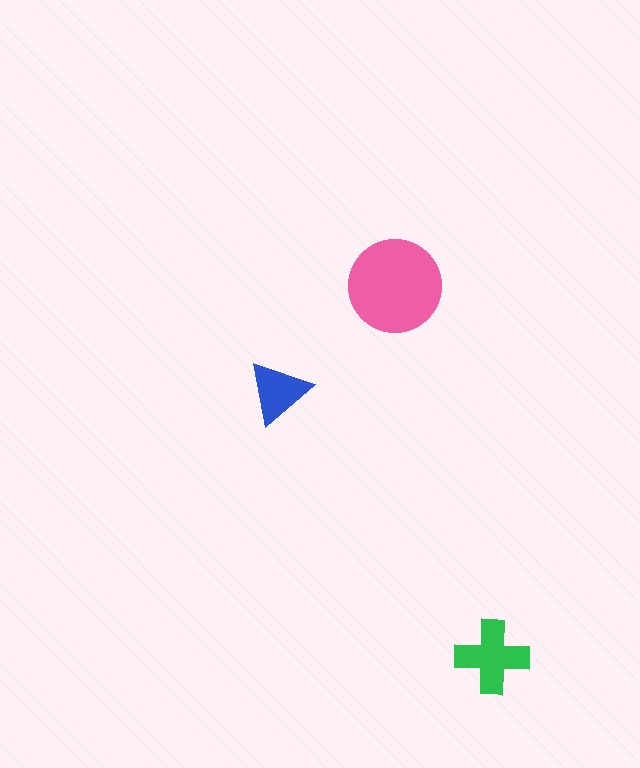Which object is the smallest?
The blue triangle.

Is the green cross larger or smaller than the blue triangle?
Larger.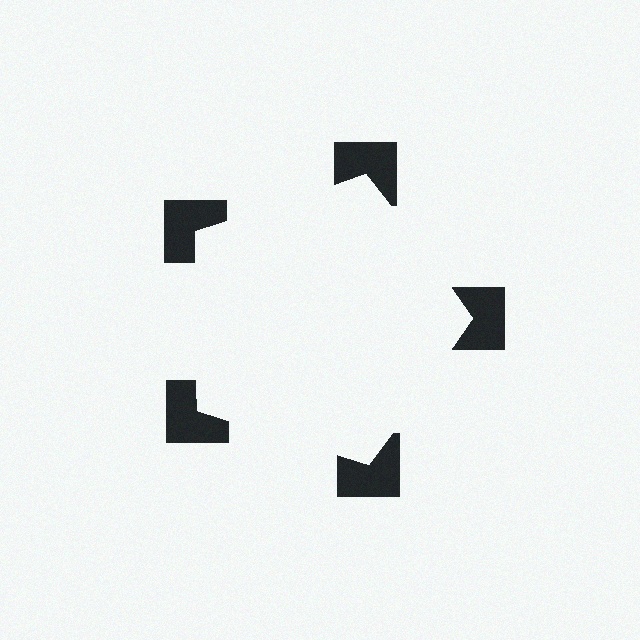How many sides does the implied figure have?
5 sides.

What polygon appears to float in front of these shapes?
An illusory pentagon — its edges are inferred from the aligned wedge cuts in the notched squares, not physically drawn.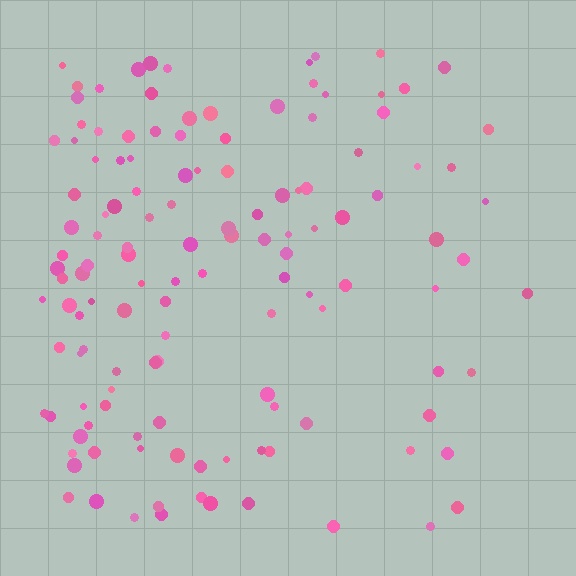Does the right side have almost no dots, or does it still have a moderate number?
Still a moderate number, just noticeably fewer than the left.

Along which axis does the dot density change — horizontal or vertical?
Horizontal.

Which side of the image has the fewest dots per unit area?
The right.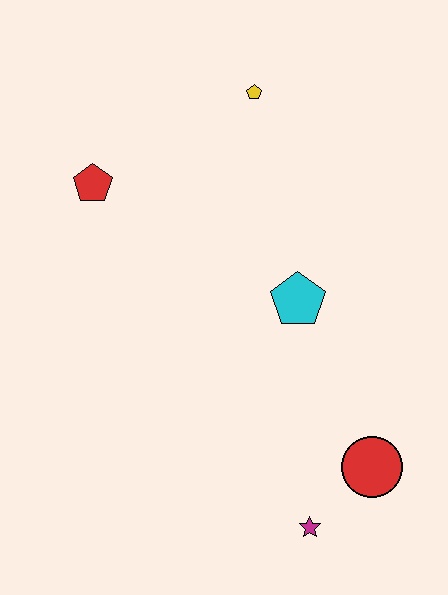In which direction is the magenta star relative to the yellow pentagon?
The magenta star is below the yellow pentagon.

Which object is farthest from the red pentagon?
The magenta star is farthest from the red pentagon.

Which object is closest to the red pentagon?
The yellow pentagon is closest to the red pentagon.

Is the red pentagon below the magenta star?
No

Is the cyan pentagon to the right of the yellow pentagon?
Yes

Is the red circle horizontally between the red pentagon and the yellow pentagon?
No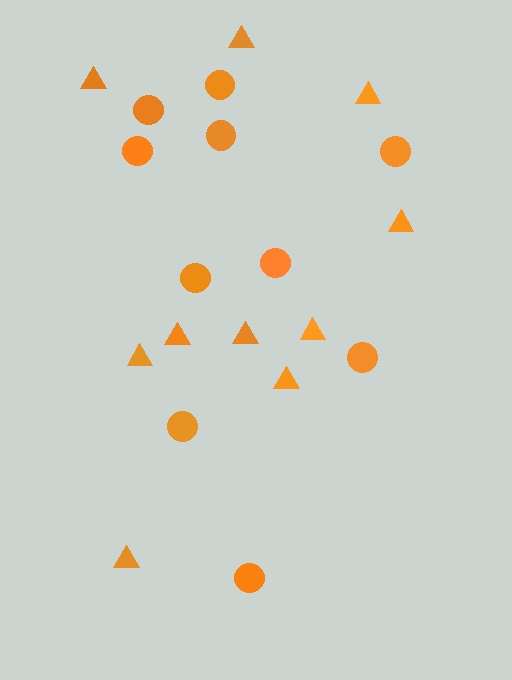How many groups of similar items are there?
There are 2 groups: one group of triangles (10) and one group of circles (10).